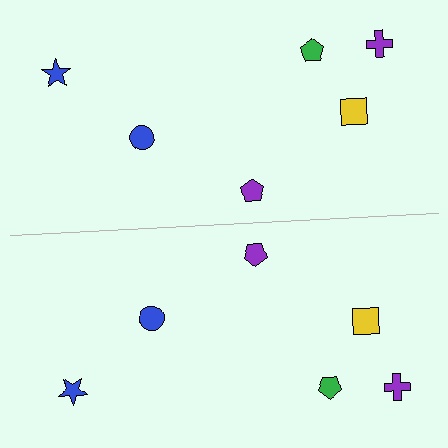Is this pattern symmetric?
Yes, this pattern has bilateral (reflection) symmetry.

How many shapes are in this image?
There are 12 shapes in this image.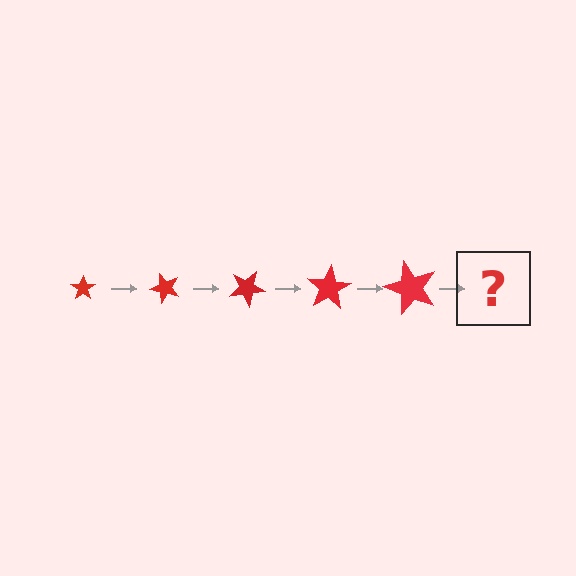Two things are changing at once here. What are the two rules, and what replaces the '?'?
The two rules are that the star grows larger each step and it rotates 50 degrees each step. The '?' should be a star, larger than the previous one and rotated 250 degrees from the start.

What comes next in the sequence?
The next element should be a star, larger than the previous one and rotated 250 degrees from the start.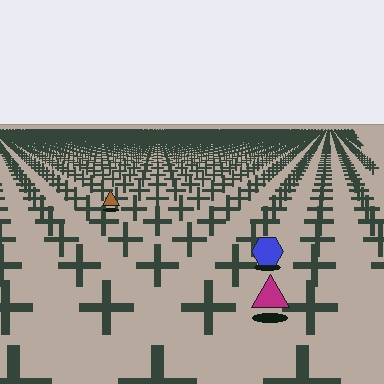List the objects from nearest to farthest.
From nearest to farthest: the magenta triangle, the blue hexagon, the brown triangle.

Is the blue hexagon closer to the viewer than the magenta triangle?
No. The magenta triangle is closer — you can tell from the texture gradient: the ground texture is coarser near it.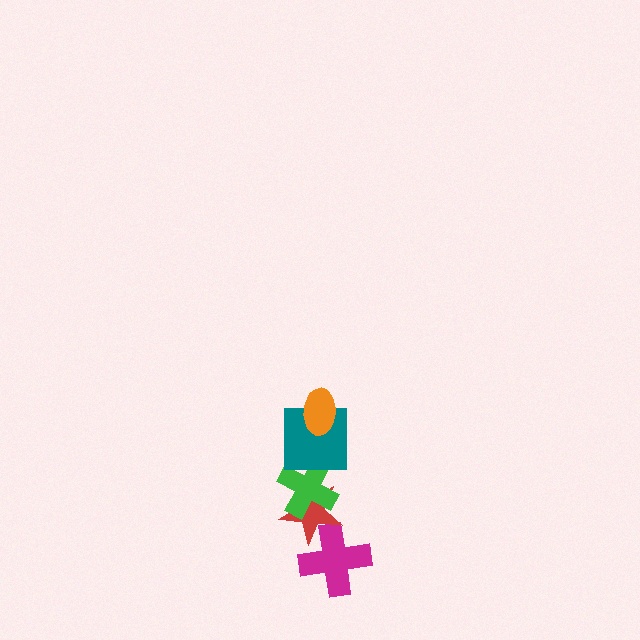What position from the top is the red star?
The red star is 4th from the top.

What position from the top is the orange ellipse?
The orange ellipse is 1st from the top.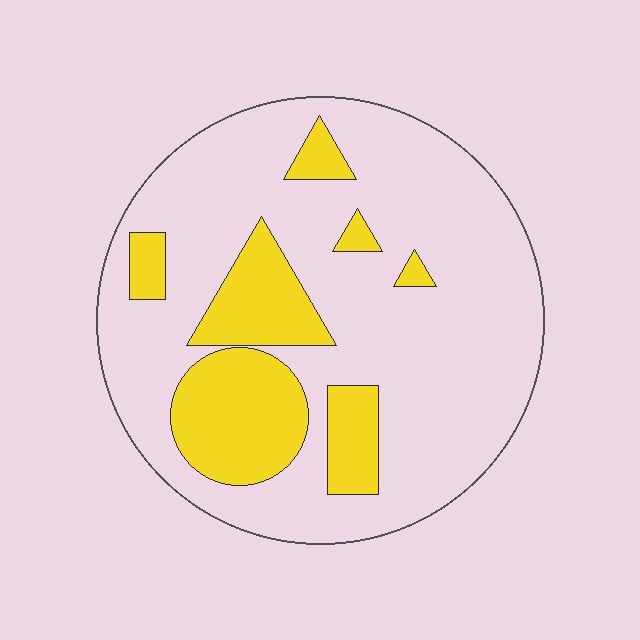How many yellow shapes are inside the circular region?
7.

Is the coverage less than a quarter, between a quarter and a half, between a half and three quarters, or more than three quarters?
Less than a quarter.